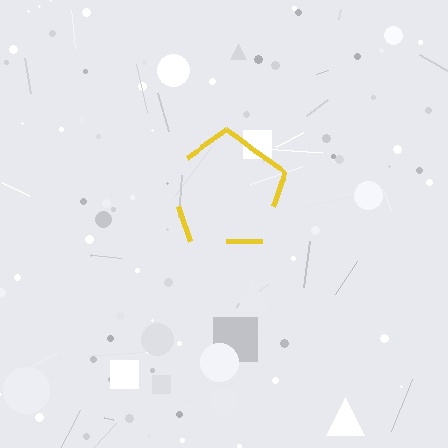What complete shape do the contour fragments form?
The contour fragments form a pentagon.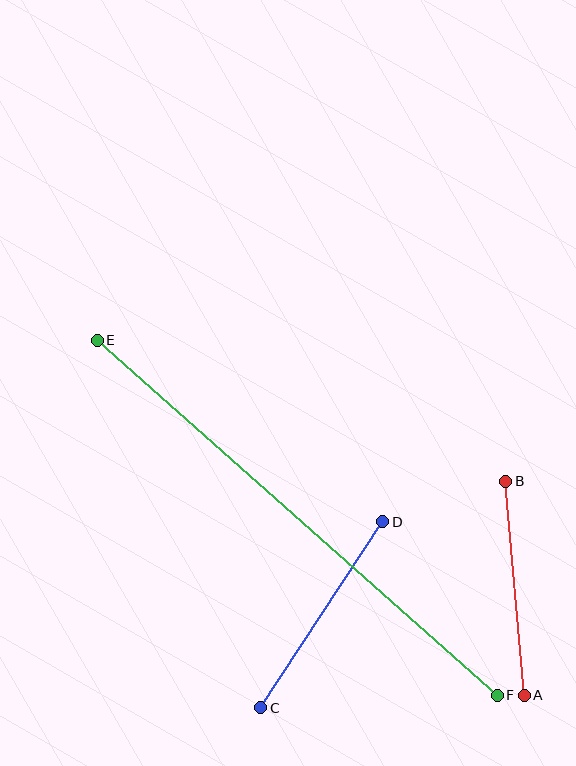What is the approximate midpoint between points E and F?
The midpoint is at approximately (297, 518) pixels.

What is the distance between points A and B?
The distance is approximately 215 pixels.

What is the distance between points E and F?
The distance is approximately 534 pixels.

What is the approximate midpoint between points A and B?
The midpoint is at approximately (515, 588) pixels.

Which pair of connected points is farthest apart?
Points E and F are farthest apart.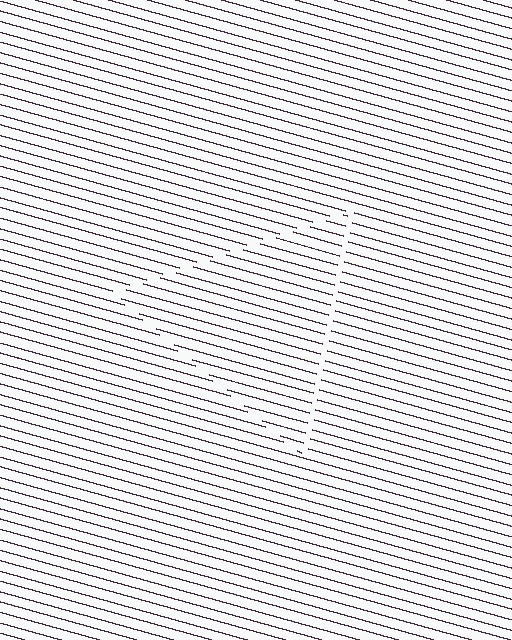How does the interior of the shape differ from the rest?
The interior of the shape contains the same grating, shifted by half a period — the contour is defined by the phase discontinuity where line-ends from the inner and outer gratings abut.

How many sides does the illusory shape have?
3 sides — the line-ends trace a triangle.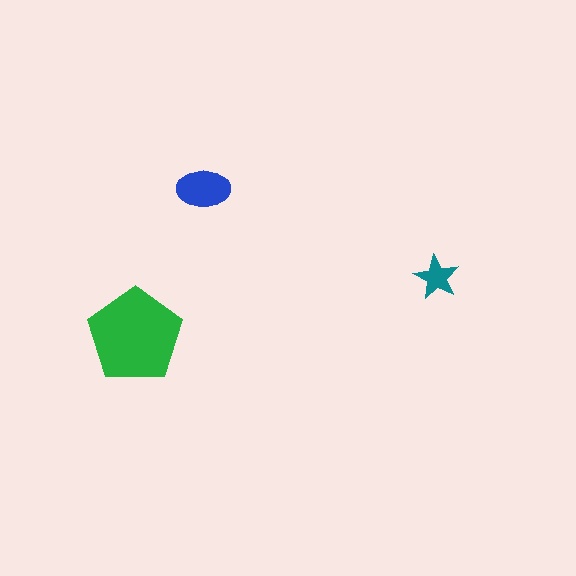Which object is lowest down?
The green pentagon is bottommost.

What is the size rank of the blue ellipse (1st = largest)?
2nd.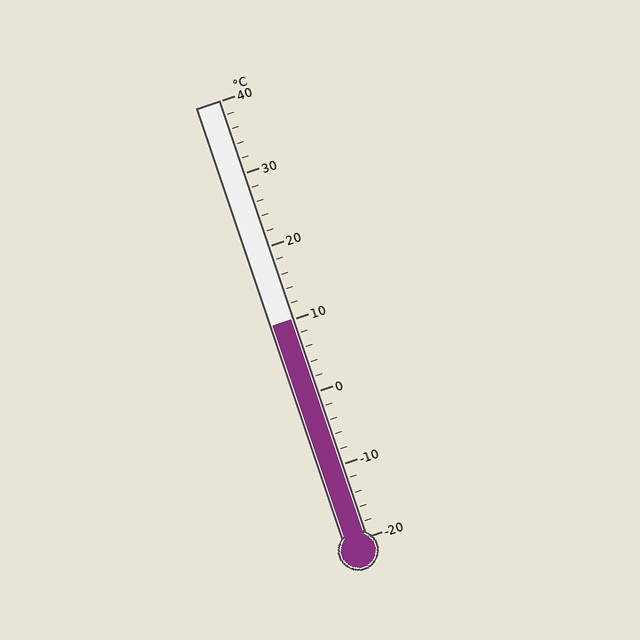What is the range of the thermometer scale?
The thermometer scale ranges from -20°C to 40°C.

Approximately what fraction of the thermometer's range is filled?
The thermometer is filled to approximately 50% of its range.